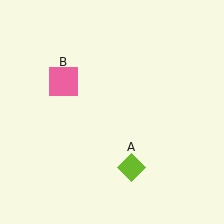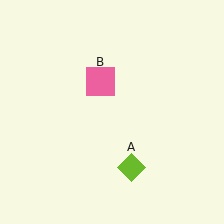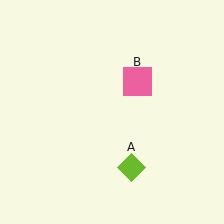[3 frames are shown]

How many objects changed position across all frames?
1 object changed position: pink square (object B).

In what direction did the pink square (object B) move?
The pink square (object B) moved right.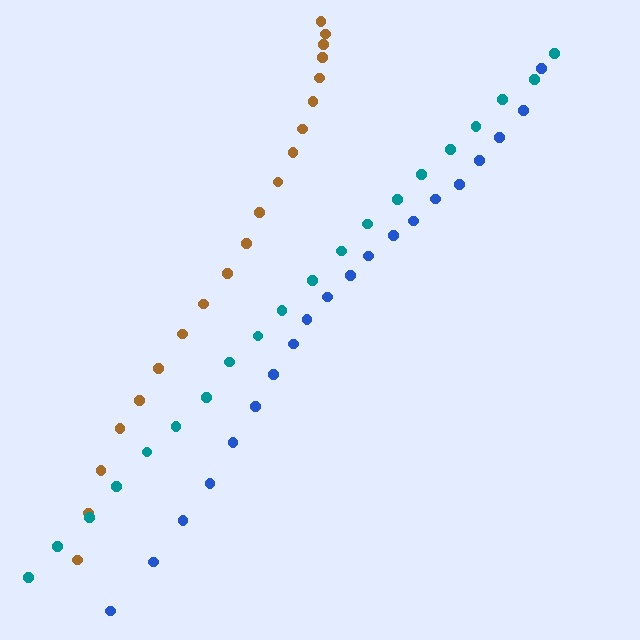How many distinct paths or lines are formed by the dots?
There are 3 distinct paths.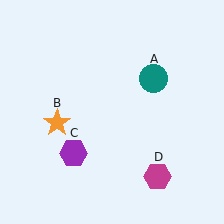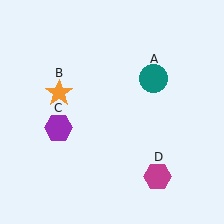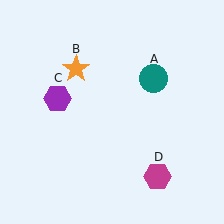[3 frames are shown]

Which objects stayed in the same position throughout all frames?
Teal circle (object A) and magenta hexagon (object D) remained stationary.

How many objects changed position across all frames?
2 objects changed position: orange star (object B), purple hexagon (object C).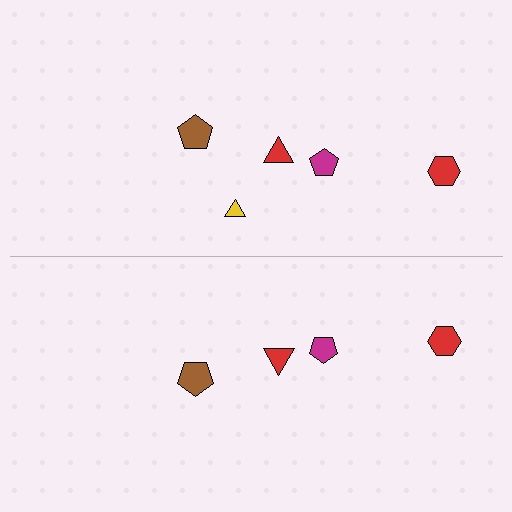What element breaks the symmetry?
A yellow triangle is missing from the bottom side.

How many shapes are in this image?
There are 9 shapes in this image.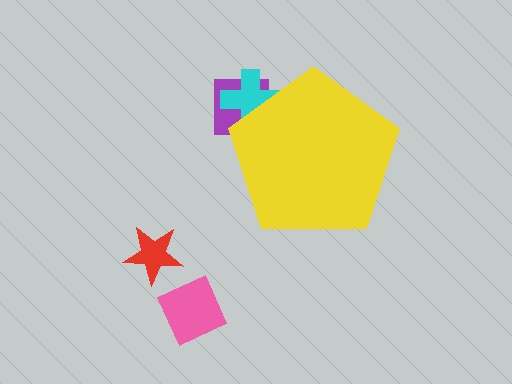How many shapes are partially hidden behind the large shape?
2 shapes are partially hidden.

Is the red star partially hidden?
No, the red star is fully visible.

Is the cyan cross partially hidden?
Yes, the cyan cross is partially hidden behind the yellow pentagon.